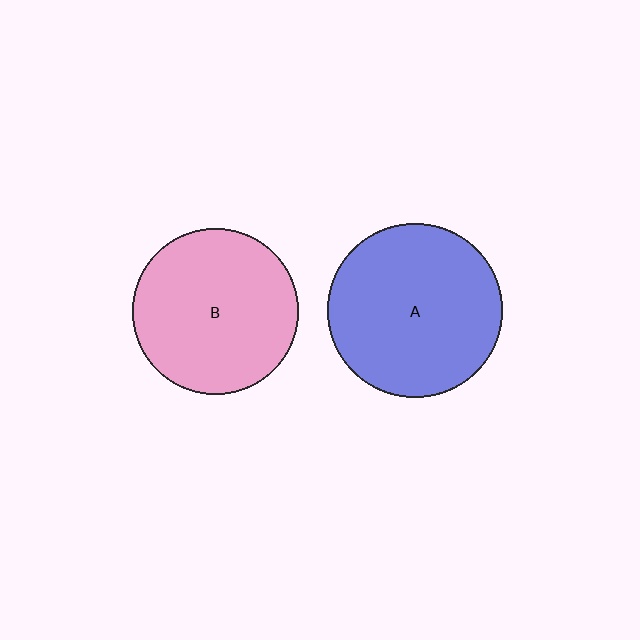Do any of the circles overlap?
No, none of the circles overlap.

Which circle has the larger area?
Circle A (blue).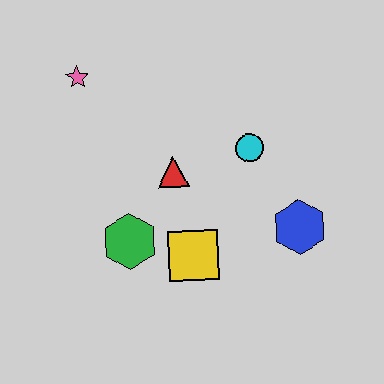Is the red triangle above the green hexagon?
Yes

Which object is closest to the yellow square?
The green hexagon is closest to the yellow square.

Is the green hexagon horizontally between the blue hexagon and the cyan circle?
No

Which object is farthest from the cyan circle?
The pink star is farthest from the cyan circle.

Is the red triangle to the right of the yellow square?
No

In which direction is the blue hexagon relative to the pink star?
The blue hexagon is to the right of the pink star.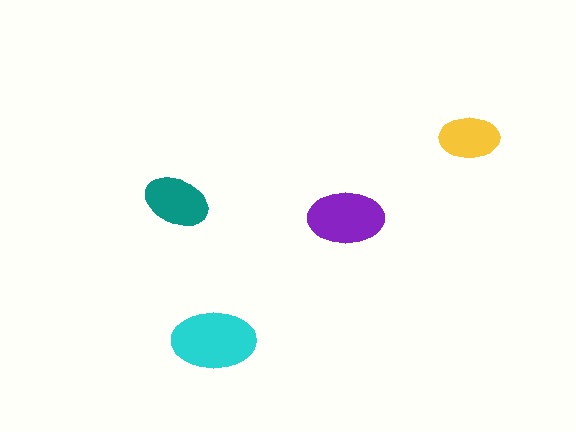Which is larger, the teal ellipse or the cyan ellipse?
The cyan one.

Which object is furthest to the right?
The yellow ellipse is rightmost.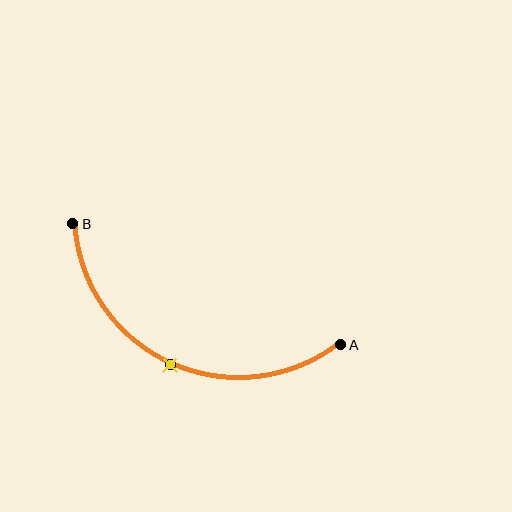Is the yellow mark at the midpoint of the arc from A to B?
Yes. The yellow mark lies on the arc at equal arc-length from both A and B — it is the arc midpoint.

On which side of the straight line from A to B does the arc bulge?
The arc bulges below the straight line connecting A and B.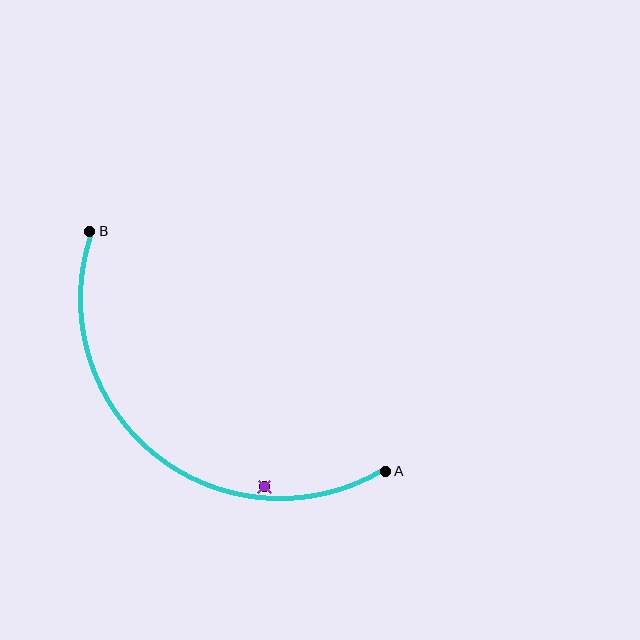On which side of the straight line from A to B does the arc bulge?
The arc bulges below and to the left of the straight line connecting A and B.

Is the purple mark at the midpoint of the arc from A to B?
No — the purple mark does not lie on the arc at all. It sits slightly inside the curve.